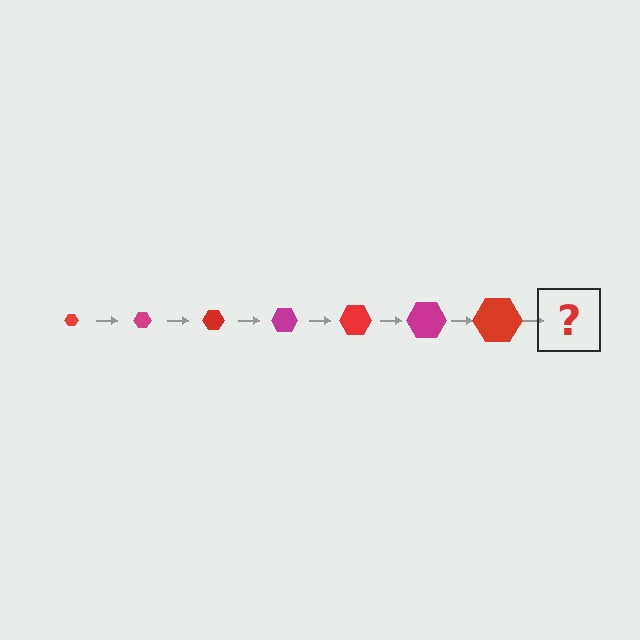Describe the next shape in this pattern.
It should be a magenta hexagon, larger than the previous one.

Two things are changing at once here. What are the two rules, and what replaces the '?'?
The two rules are that the hexagon grows larger each step and the color cycles through red and magenta. The '?' should be a magenta hexagon, larger than the previous one.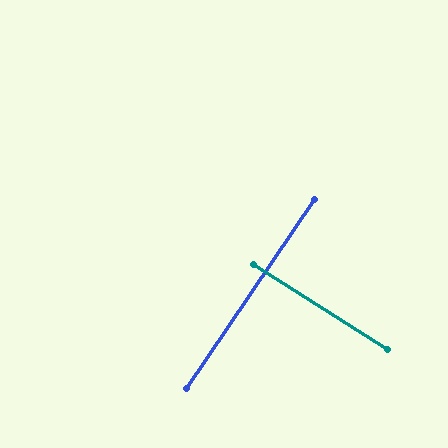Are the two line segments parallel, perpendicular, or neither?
Perpendicular — they meet at approximately 88°.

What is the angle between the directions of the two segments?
Approximately 88 degrees.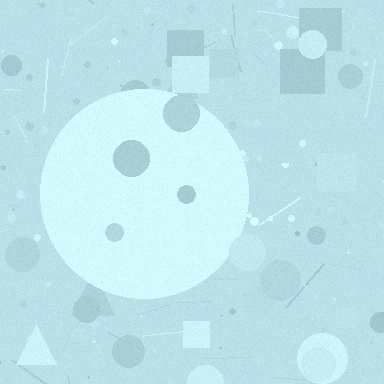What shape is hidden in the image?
A circle is hidden in the image.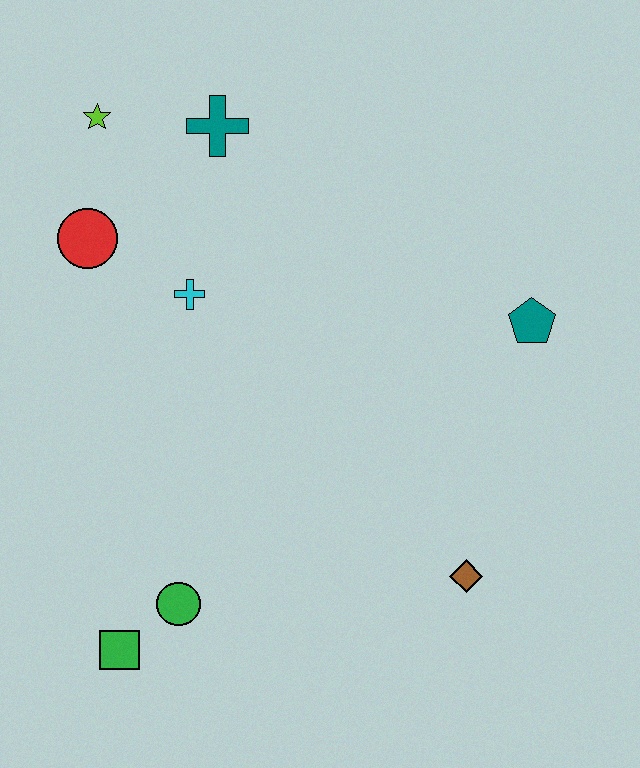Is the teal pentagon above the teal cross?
No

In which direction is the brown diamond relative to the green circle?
The brown diamond is to the right of the green circle.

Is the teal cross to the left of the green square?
No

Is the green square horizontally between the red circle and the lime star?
No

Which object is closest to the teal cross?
The lime star is closest to the teal cross.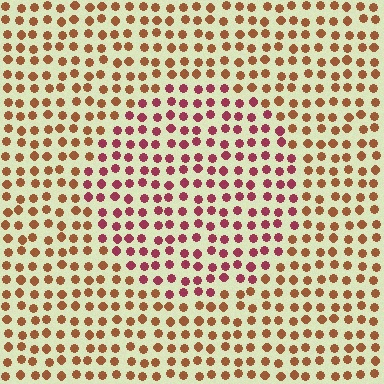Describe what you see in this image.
The image is filled with small brown elements in a uniform arrangement. A circle-shaped region is visible where the elements are tinted to a slightly different hue, forming a subtle color boundary.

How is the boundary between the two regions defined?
The boundary is defined purely by a slight shift in hue (about 39 degrees). Spacing, size, and orientation are identical on both sides.